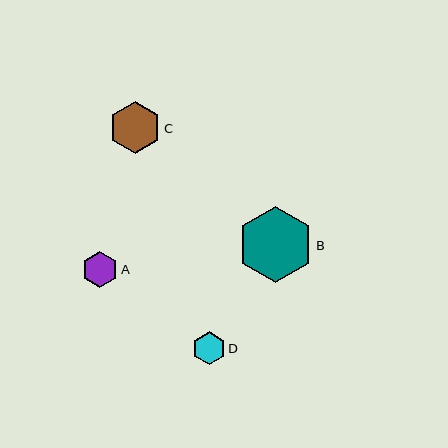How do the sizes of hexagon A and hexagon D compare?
Hexagon A and hexagon D are approximately the same size.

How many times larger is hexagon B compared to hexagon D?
Hexagon B is approximately 2.3 times the size of hexagon D.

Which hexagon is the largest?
Hexagon B is the largest with a size of approximately 76 pixels.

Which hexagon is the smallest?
Hexagon D is the smallest with a size of approximately 33 pixels.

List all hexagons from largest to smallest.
From largest to smallest: B, C, A, D.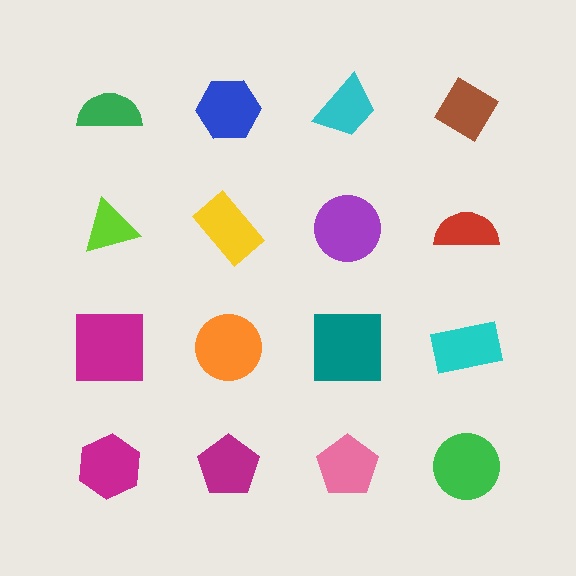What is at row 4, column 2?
A magenta pentagon.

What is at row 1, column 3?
A cyan trapezoid.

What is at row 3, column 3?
A teal square.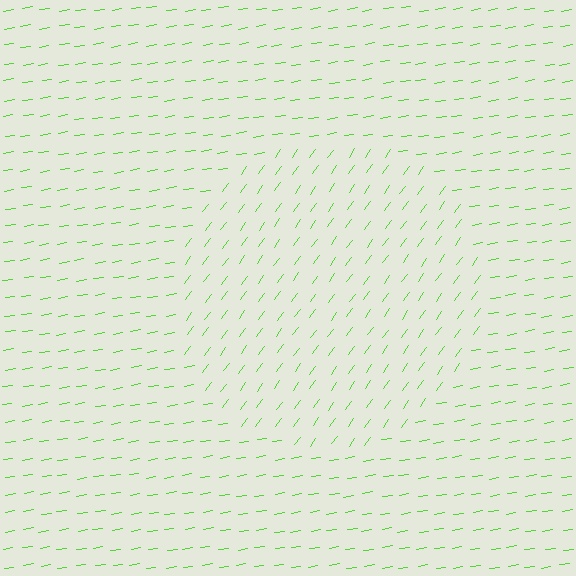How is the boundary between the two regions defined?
The boundary is defined purely by a change in line orientation (approximately 45 degrees difference). All lines are the same color and thickness.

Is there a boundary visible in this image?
Yes, there is a texture boundary formed by a change in line orientation.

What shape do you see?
I see a circle.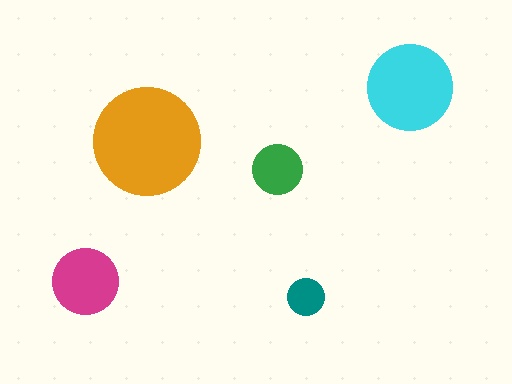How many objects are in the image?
There are 5 objects in the image.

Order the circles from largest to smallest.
the orange one, the cyan one, the magenta one, the green one, the teal one.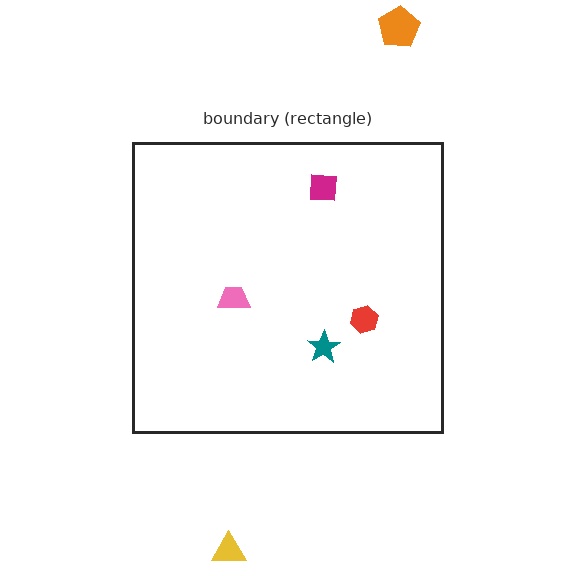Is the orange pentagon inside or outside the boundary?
Outside.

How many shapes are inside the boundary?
4 inside, 2 outside.